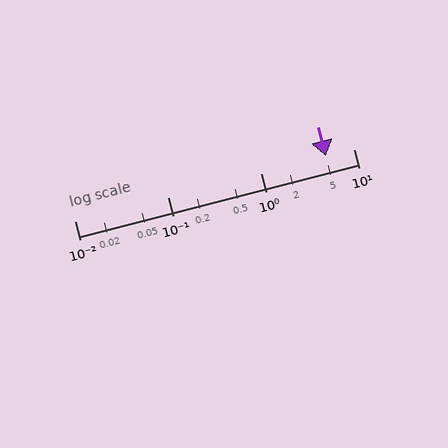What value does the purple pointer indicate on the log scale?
The pointer indicates approximately 5.1.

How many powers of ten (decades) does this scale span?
The scale spans 3 decades, from 0.01 to 10.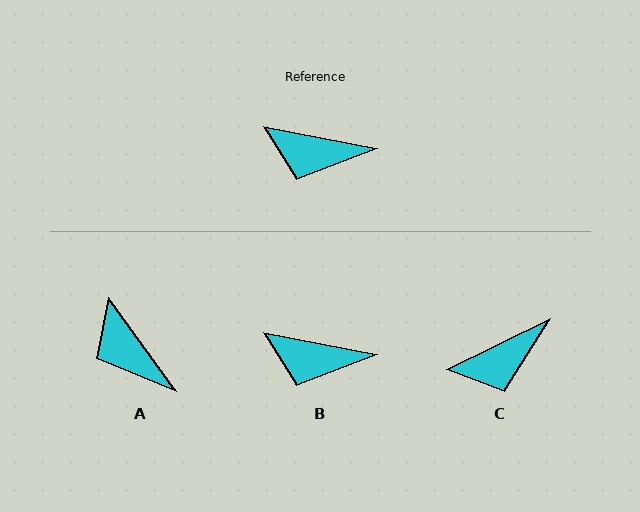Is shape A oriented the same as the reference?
No, it is off by about 43 degrees.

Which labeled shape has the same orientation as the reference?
B.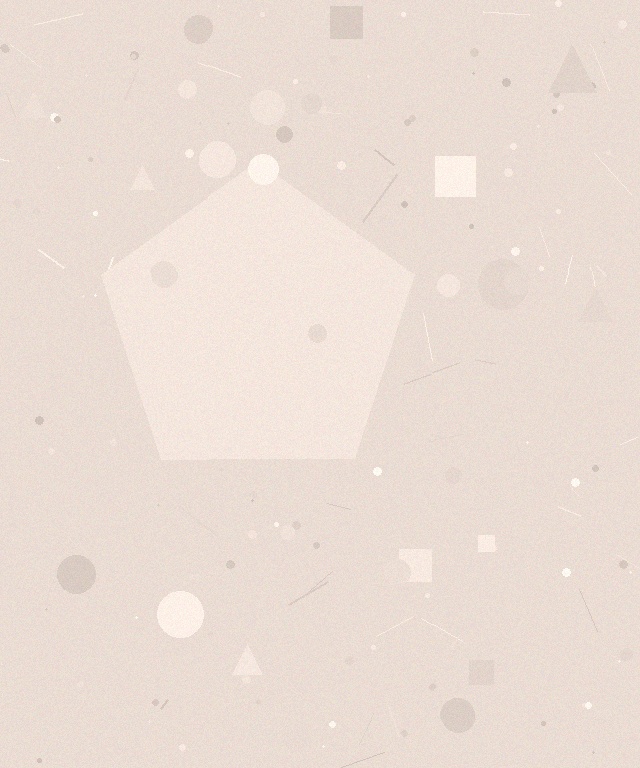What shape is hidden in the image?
A pentagon is hidden in the image.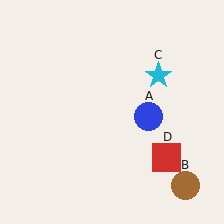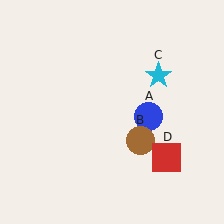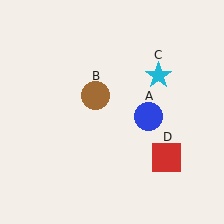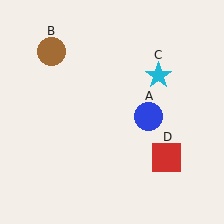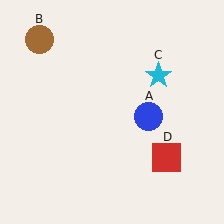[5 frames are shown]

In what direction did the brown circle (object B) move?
The brown circle (object B) moved up and to the left.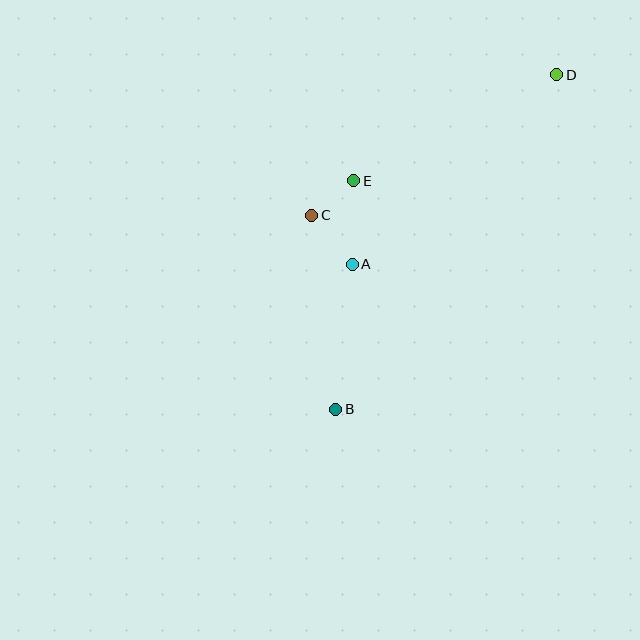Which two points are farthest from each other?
Points B and D are farthest from each other.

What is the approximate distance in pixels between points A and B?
The distance between A and B is approximately 146 pixels.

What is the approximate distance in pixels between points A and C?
The distance between A and C is approximately 64 pixels.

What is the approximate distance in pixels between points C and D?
The distance between C and D is approximately 283 pixels.